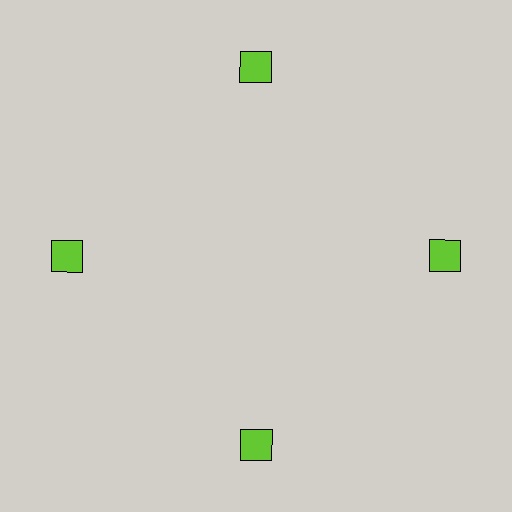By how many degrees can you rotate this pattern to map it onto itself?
The pattern maps onto itself every 90 degrees of rotation.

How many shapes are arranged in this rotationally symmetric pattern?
There are 4 shapes, arranged in 4 groups of 1.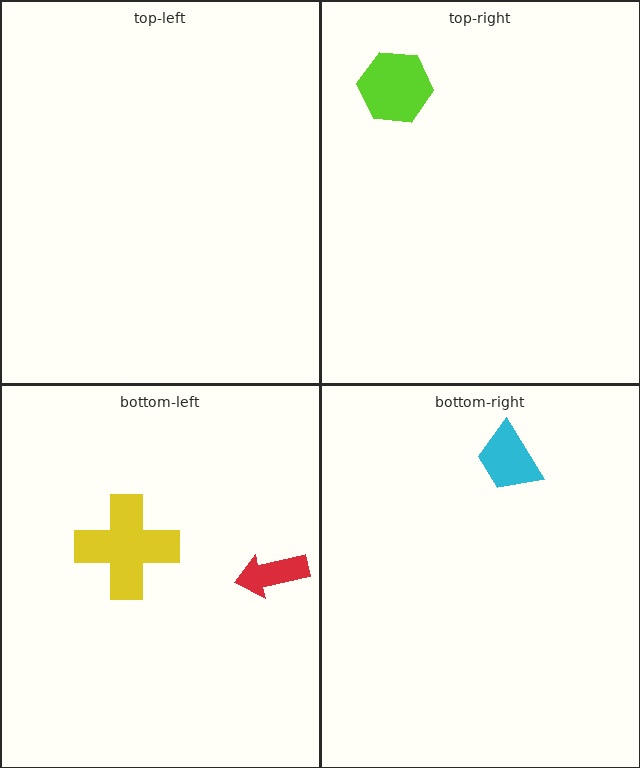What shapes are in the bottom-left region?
The yellow cross, the red arrow.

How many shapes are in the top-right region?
1.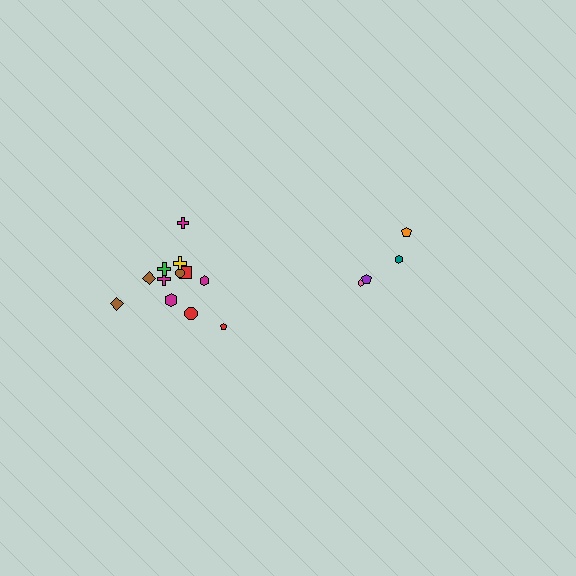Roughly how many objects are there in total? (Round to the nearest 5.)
Roughly 15 objects in total.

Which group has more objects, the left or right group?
The left group.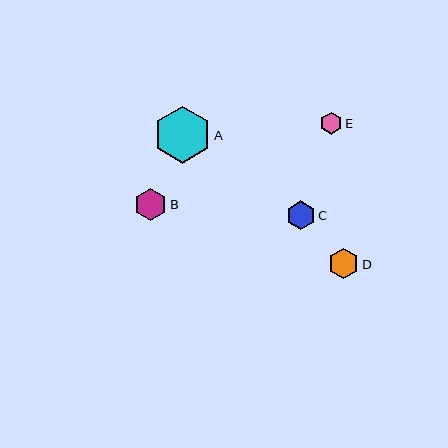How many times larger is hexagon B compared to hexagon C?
Hexagon B is approximately 1.1 times the size of hexagon C.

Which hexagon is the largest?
Hexagon A is the largest with a size of approximately 57 pixels.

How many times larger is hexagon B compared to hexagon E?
Hexagon B is approximately 1.5 times the size of hexagon E.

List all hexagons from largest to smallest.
From largest to smallest: A, B, D, C, E.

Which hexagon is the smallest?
Hexagon E is the smallest with a size of approximately 22 pixels.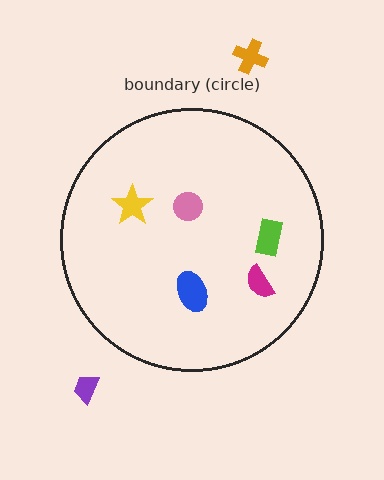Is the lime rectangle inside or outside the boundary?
Inside.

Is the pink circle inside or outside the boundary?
Inside.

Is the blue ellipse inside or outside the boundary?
Inside.